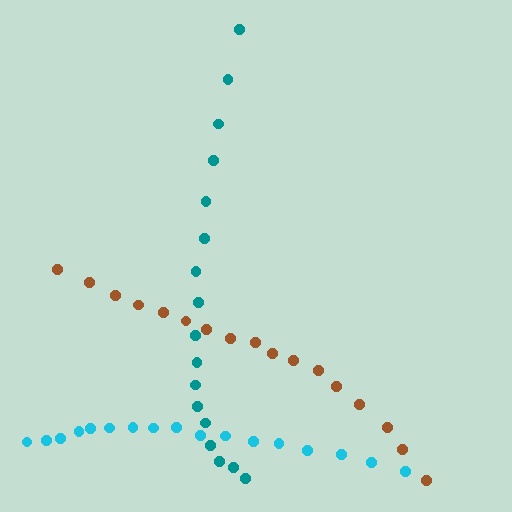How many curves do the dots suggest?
There are 3 distinct paths.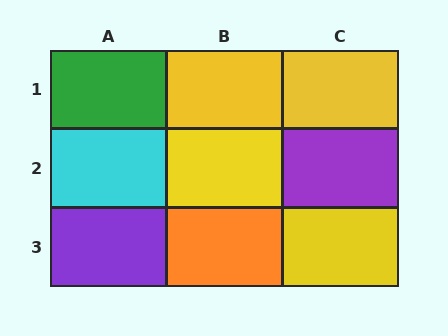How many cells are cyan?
1 cell is cyan.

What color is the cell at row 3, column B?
Orange.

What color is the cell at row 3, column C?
Yellow.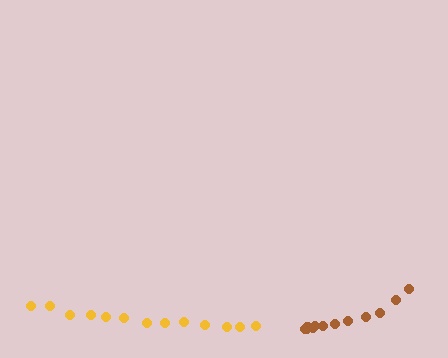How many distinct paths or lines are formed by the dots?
There are 2 distinct paths.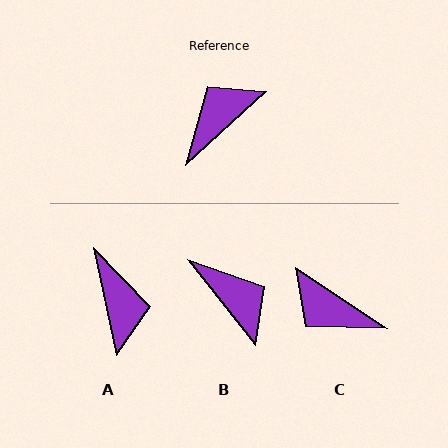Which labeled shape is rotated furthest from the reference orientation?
A, about 121 degrees away.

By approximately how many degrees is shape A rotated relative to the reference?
Approximately 121 degrees clockwise.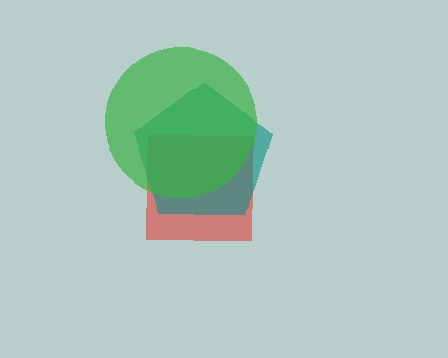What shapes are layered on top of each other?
The layered shapes are: a red square, a teal pentagon, a green circle.